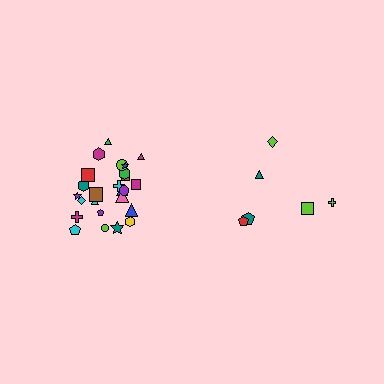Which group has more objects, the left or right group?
The left group.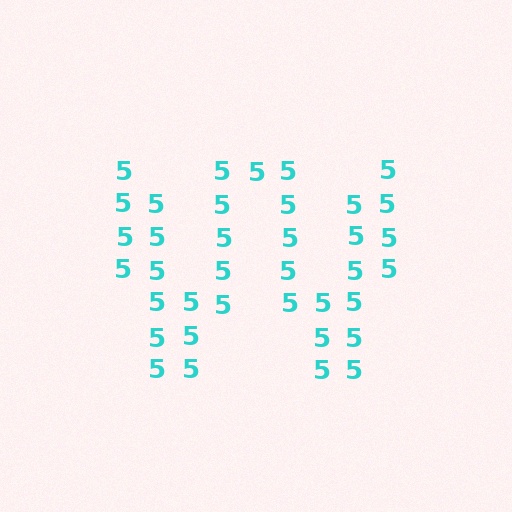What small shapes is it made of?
It is made of small digit 5's.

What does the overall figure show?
The overall figure shows the letter W.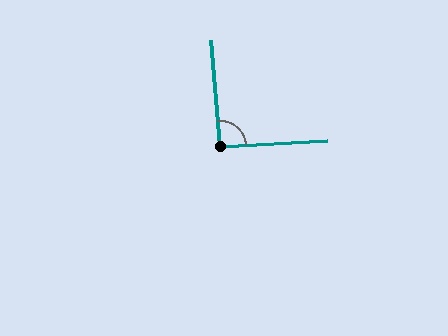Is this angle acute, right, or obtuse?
It is approximately a right angle.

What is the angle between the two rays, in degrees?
Approximately 92 degrees.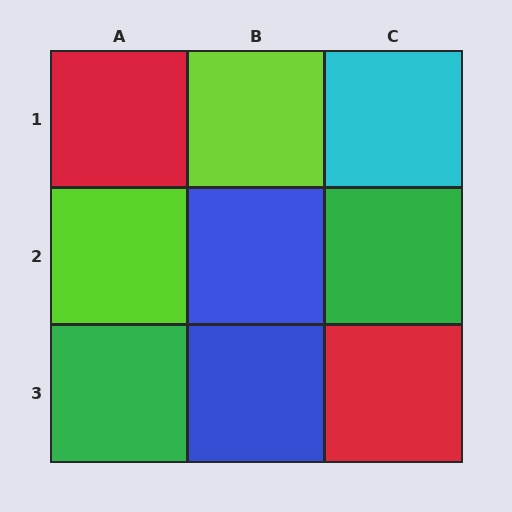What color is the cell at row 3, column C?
Red.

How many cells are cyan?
1 cell is cyan.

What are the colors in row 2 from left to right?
Lime, blue, green.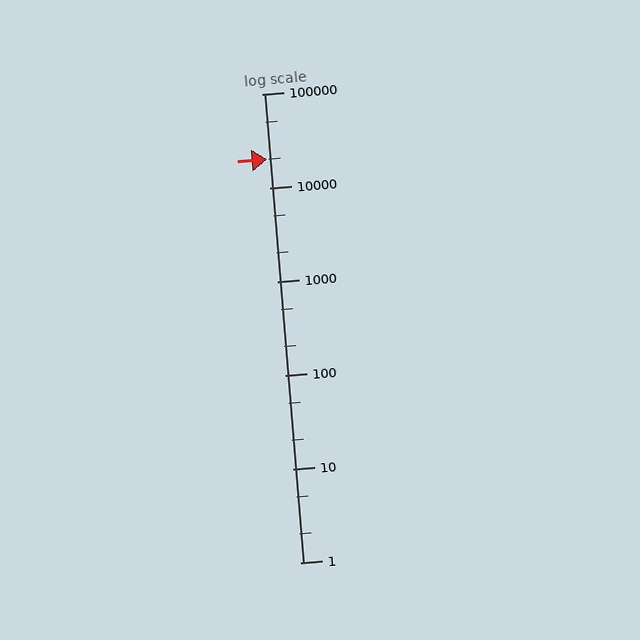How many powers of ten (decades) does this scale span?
The scale spans 5 decades, from 1 to 100000.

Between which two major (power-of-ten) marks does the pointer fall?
The pointer is between 10000 and 100000.